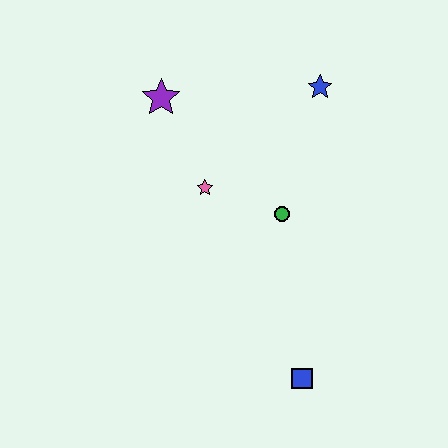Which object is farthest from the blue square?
The purple star is farthest from the blue square.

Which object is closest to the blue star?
The green circle is closest to the blue star.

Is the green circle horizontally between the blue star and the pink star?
Yes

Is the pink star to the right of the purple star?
Yes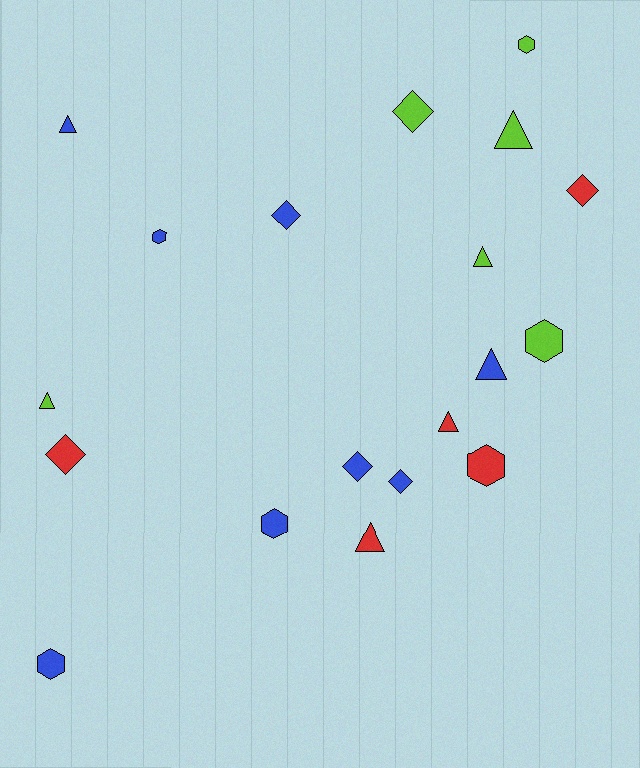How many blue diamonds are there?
There are 3 blue diamonds.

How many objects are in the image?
There are 19 objects.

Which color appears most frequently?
Blue, with 8 objects.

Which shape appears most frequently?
Triangle, with 7 objects.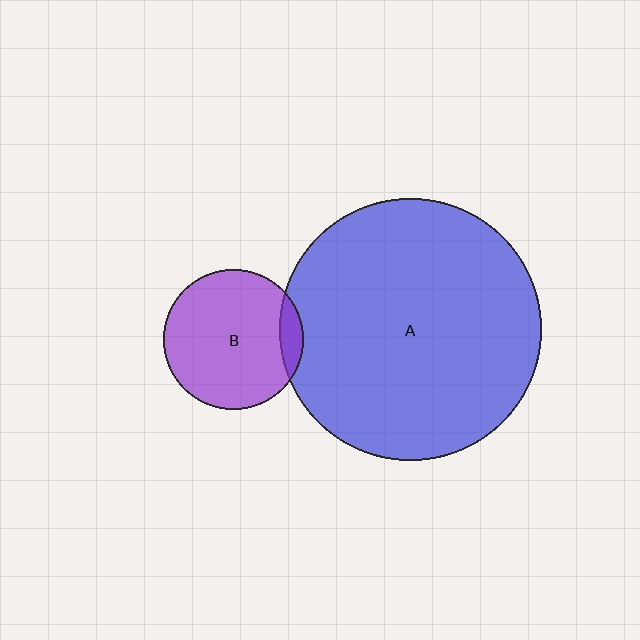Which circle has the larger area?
Circle A (blue).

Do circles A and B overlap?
Yes.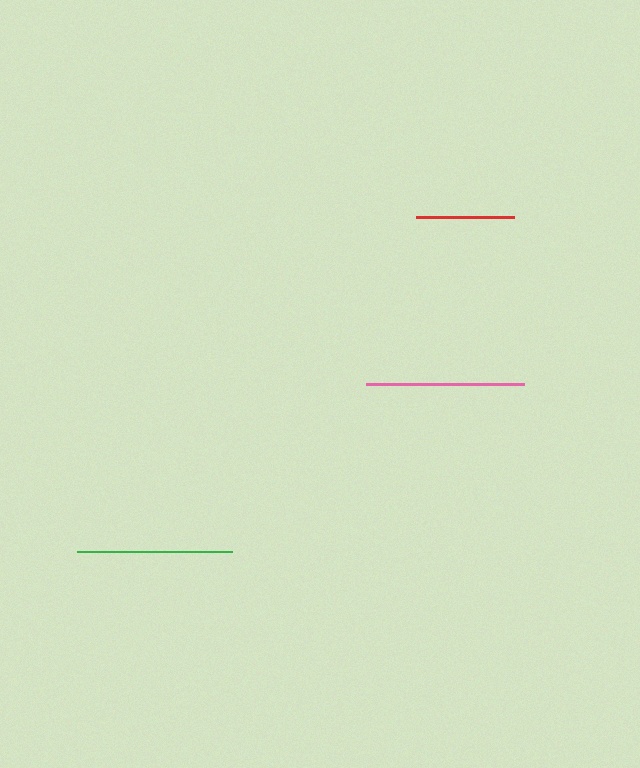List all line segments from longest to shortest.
From longest to shortest: pink, green, red.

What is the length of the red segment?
The red segment is approximately 98 pixels long.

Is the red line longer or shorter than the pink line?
The pink line is longer than the red line.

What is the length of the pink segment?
The pink segment is approximately 158 pixels long.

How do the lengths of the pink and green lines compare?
The pink and green lines are approximately the same length.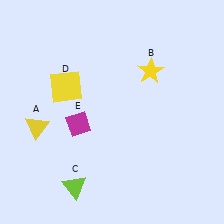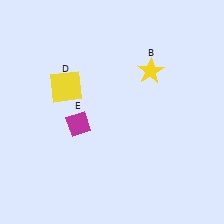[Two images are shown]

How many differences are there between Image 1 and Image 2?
There are 2 differences between the two images.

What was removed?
The lime triangle (C), the yellow triangle (A) were removed in Image 2.